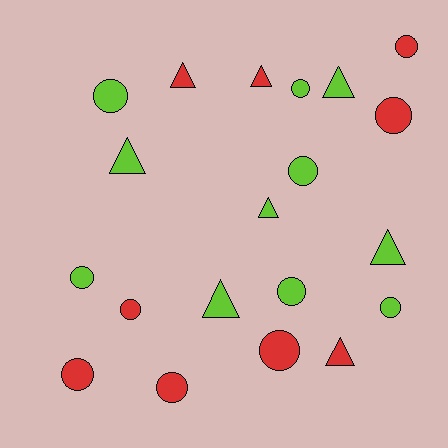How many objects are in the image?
There are 20 objects.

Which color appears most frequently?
Lime, with 11 objects.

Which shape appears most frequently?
Circle, with 12 objects.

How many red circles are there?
There are 6 red circles.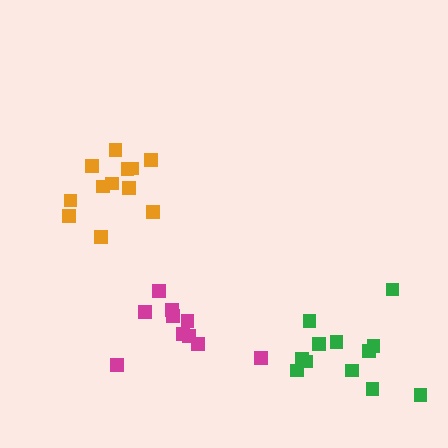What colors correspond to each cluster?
The clusters are colored: orange, green, magenta.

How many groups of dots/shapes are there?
There are 3 groups.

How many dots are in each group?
Group 1: 12 dots, Group 2: 12 dots, Group 3: 10 dots (34 total).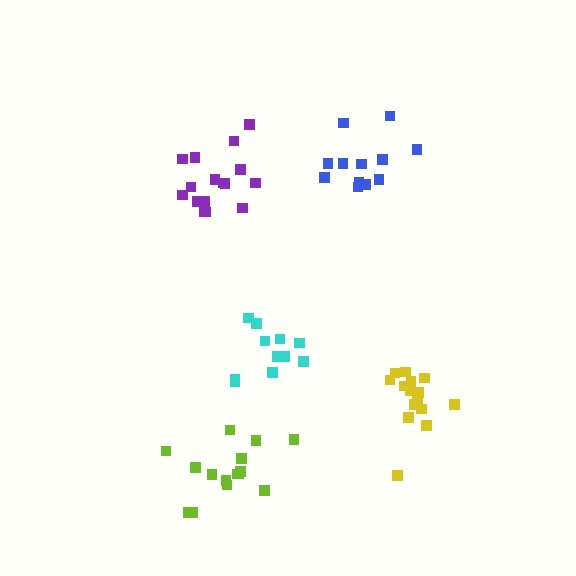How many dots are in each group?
Group 1: 15 dots, Group 2: 15 dots, Group 3: 16 dots, Group 4: 12 dots, Group 5: 11 dots (69 total).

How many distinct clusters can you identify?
There are 5 distinct clusters.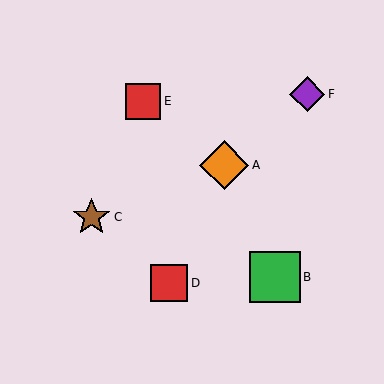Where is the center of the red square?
The center of the red square is at (143, 101).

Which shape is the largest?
The green square (labeled B) is the largest.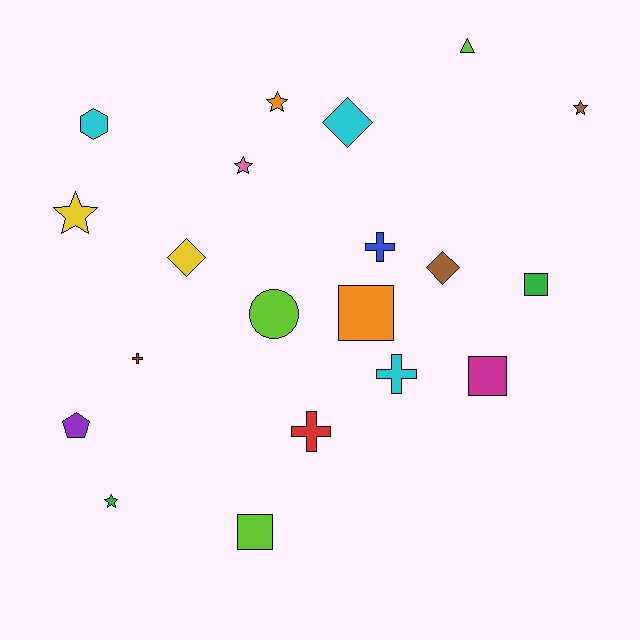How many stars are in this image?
There are 5 stars.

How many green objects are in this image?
There are 2 green objects.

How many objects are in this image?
There are 20 objects.